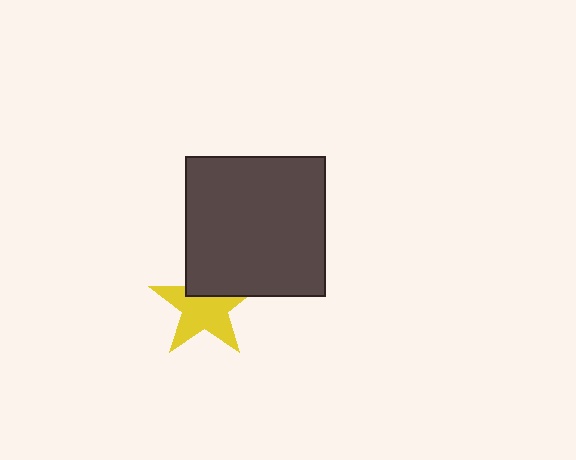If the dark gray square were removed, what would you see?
You would see the complete yellow star.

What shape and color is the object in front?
The object in front is a dark gray square.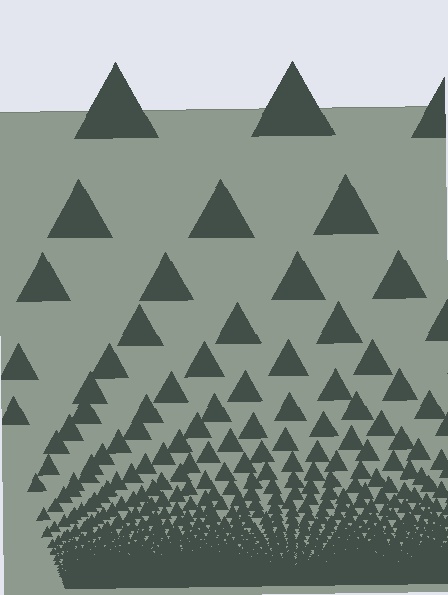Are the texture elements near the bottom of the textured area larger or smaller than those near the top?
Smaller. The gradient is inverted — elements near the bottom are smaller and denser.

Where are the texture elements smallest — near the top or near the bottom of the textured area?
Near the bottom.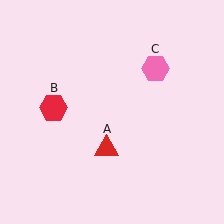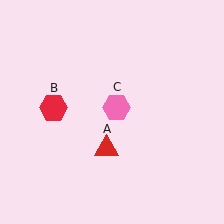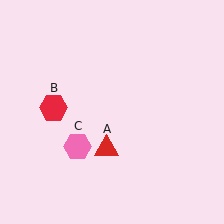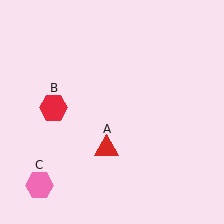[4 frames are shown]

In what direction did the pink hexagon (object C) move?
The pink hexagon (object C) moved down and to the left.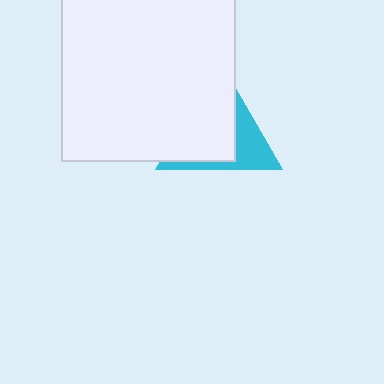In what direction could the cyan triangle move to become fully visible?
The cyan triangle could move right. That would shift it out from behind the white square entirely.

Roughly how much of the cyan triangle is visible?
A small part of it is visible (roughly 37%).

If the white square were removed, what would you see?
You would see the complete cyan triangle.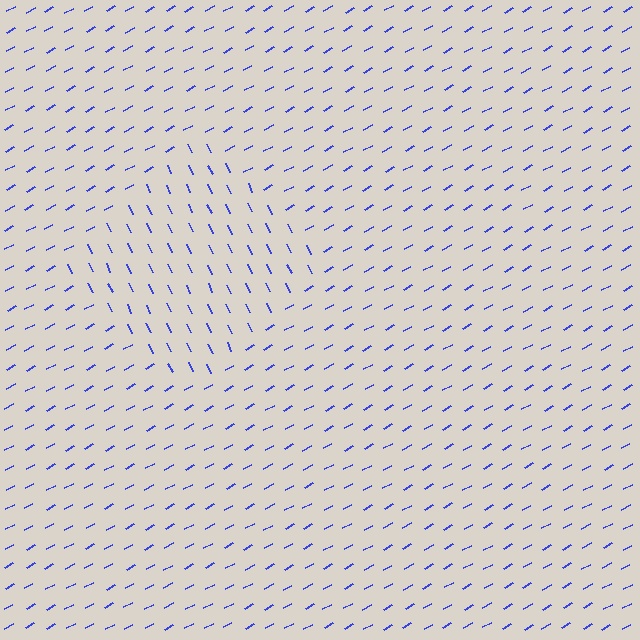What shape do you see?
I see a diamond.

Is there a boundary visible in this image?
Yes, there is a texture boundary formed by a change in line orientation.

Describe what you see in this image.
The image is filled with small blue line segments. A diamond region in the image has lines oriented differently from the surrounding lines, creating a visible texture boundary.